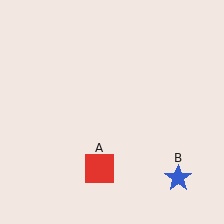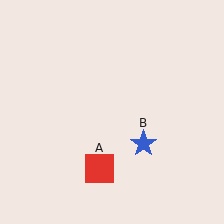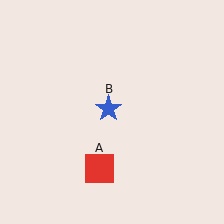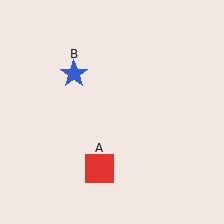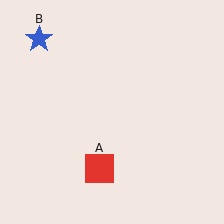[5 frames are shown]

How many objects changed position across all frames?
1 object changed position: blue star (object B).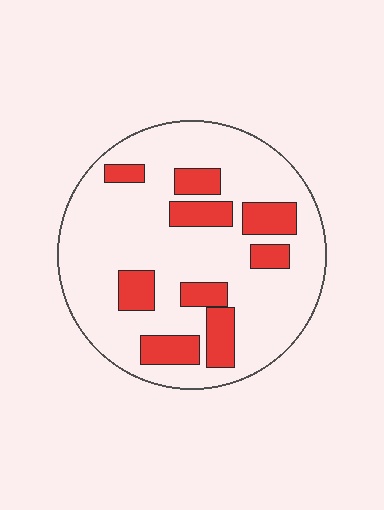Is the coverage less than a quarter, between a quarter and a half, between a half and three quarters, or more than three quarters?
Less than a quarter.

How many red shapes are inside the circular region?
9.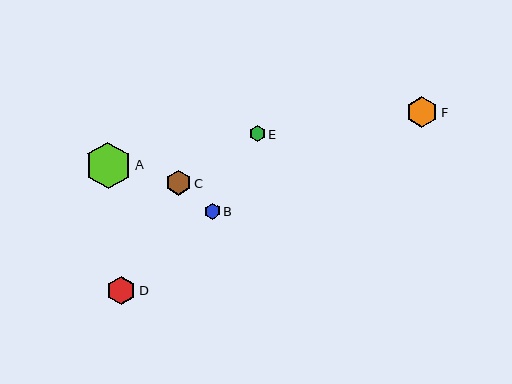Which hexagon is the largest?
Hexagon A is the largest with a size of approximately 46 pixels.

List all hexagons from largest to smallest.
From largest to smallest: A, F, D, C, B, E.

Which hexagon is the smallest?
Hexagon E is the smallest with a size of approximately 16 pixels.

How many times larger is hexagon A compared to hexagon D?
Hexagon A is approximately 1.6 times the size of hexagon D.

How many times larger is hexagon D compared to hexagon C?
Hexagon D is approximately 1.2 times the size of hexagon C.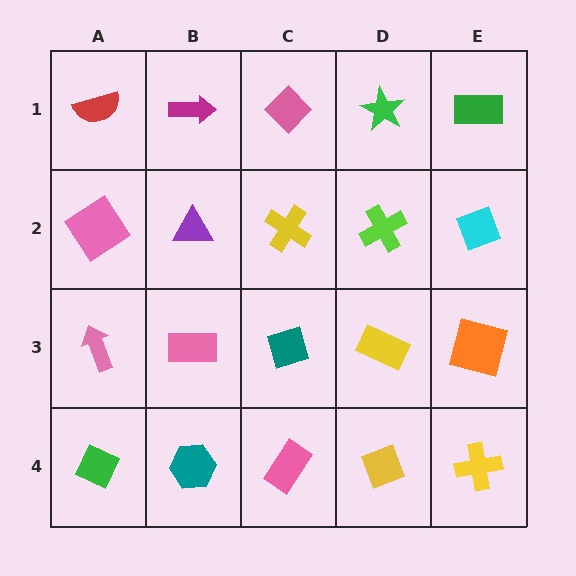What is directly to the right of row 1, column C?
A green star.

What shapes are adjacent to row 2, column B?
A magenta arrow (row 1, column B), a pink rectangle (row 3, column B), a pink diamond (row 2, column A), a yellow cross (row 2, column C).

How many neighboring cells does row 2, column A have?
3.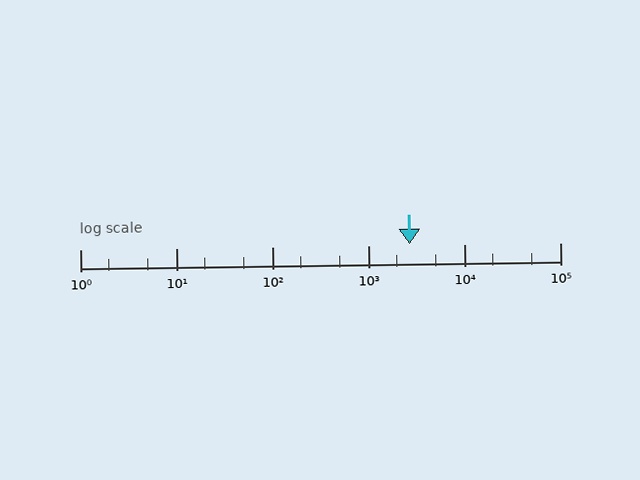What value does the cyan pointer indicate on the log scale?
The pointer indicates approximately 2700.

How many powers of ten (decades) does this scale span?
The scale spans 5 decades, from 1 to 100000.